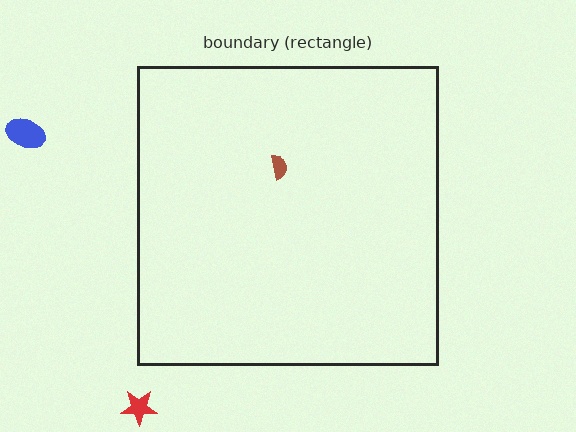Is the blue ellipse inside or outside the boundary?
Outside.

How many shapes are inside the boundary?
1 inside, 2 outside.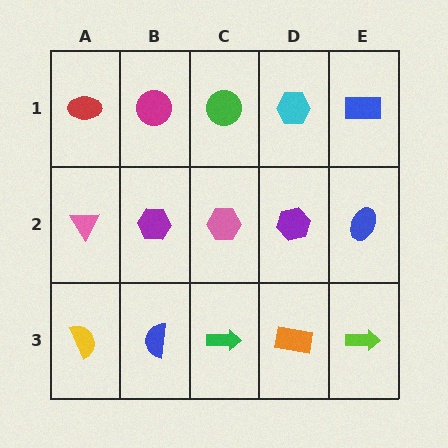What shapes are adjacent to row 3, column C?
A pink hexagon (row 2, column C), a blue semicircle (row 3, column B), an orange rectangle (row 3, column D).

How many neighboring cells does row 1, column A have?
2.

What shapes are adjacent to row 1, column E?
A blue ellipse (row 2, column E), a cyan hexagon (row 1, column D).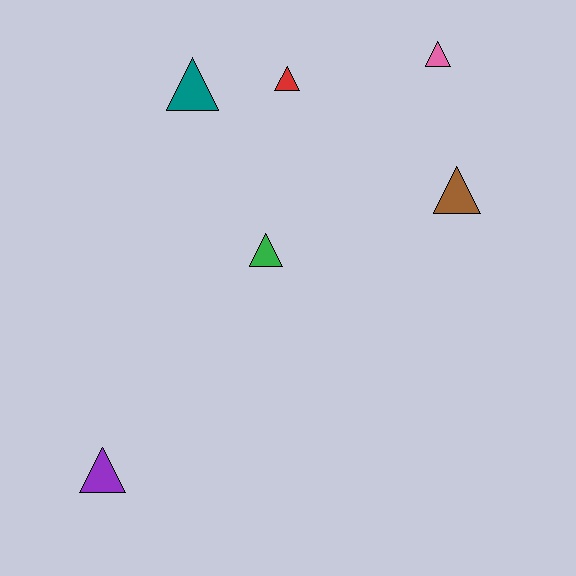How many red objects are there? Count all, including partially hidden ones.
There is 1 red object.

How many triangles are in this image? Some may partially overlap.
There are 6 triangles.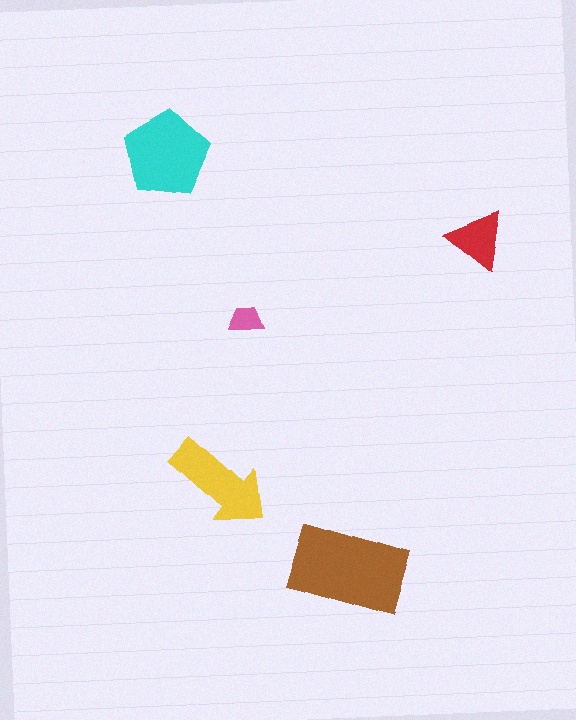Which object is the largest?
The brown rectangle.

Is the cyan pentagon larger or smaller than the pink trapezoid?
Larger.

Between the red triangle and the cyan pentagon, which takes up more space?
The cyan pentagon.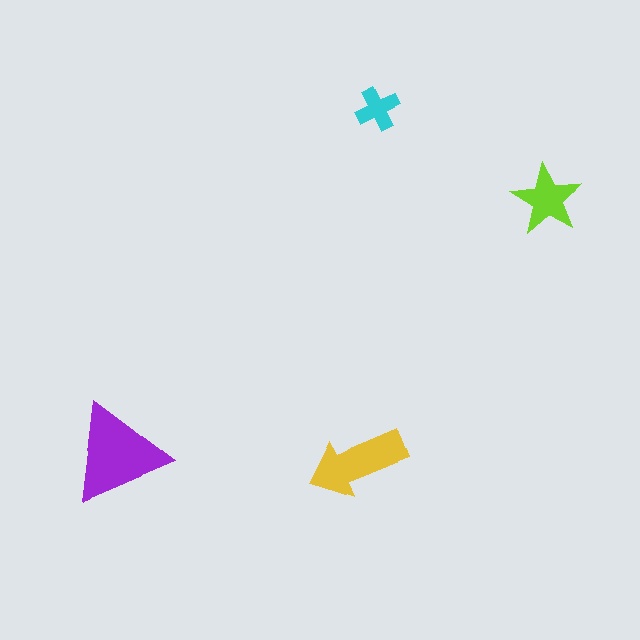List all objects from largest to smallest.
The purple triangle, the yellow arrow, the lime star, the cyan cross.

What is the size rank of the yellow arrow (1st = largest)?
2nd.